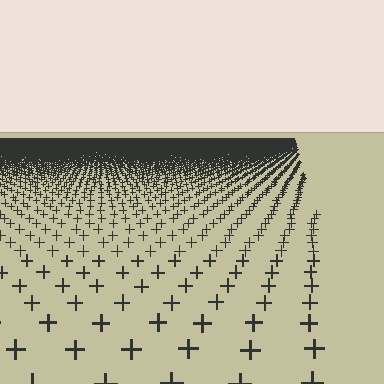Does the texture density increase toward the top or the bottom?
Density increases toward the top.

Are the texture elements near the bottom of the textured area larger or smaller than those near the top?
Larger. Near the bottom, elements are closer to the viewer and appear at a bigger on-screen size.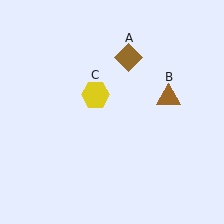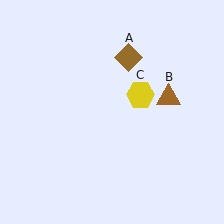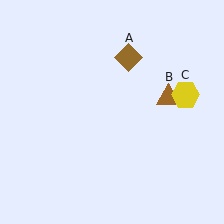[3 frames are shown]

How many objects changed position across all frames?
1 object changed position: yellow hexagon (object C).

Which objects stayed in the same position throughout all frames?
Brown diamond (object A) and brown triangle (object B) remained stationary.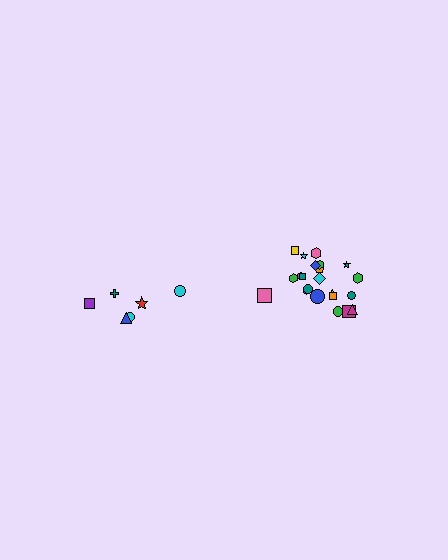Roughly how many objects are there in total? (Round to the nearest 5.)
Roughly 30 objects in total.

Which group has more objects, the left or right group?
The right group.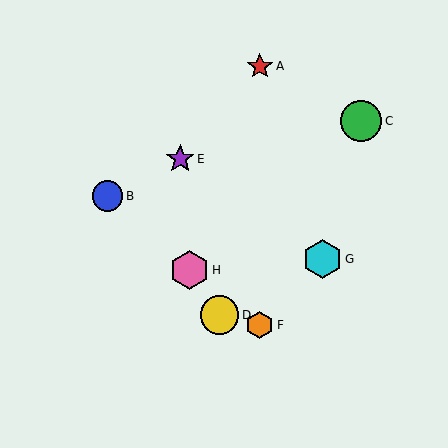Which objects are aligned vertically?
Objects A, F are aligned vertically.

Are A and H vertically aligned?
No, A is at x≈260 and H is at x≈190.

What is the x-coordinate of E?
Object E is at x≈180.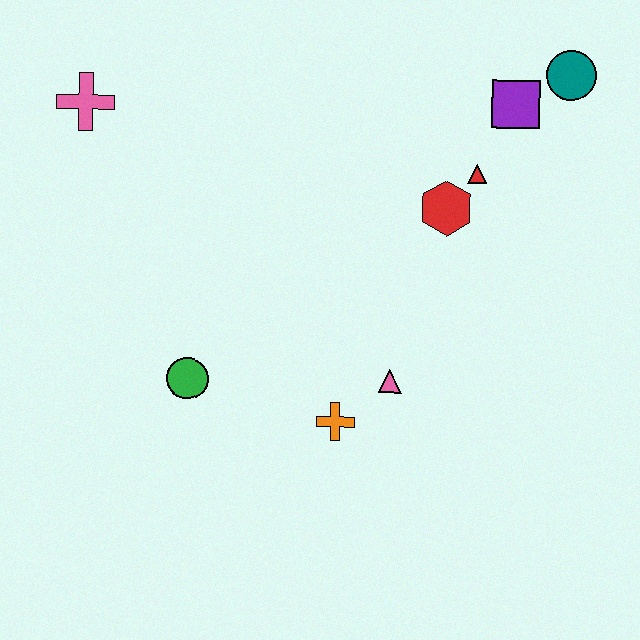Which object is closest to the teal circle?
The purple square is closest to the teal circle.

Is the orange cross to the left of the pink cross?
No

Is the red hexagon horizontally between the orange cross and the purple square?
Yes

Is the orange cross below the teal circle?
Yes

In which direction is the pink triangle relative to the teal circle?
The pink triangle is below the teal circle.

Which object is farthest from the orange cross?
The teal circle is farthest from the orange cross.